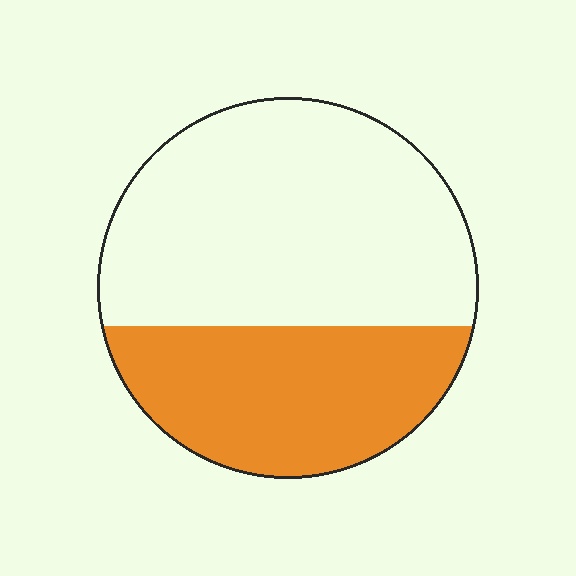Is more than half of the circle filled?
No.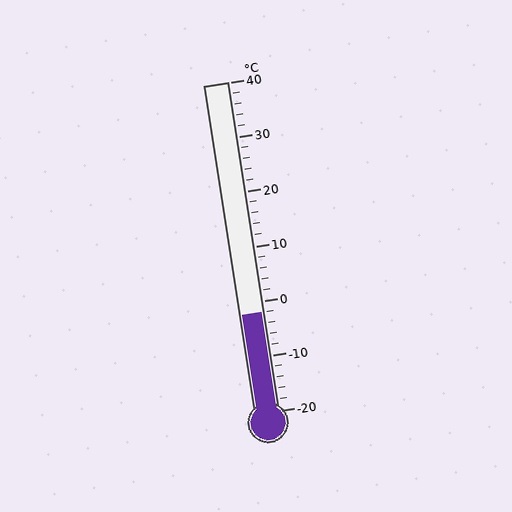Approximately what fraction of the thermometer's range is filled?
The thermometer is filled to approximately 30% of its range.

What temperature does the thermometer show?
The thermometer shows approximately -2°C.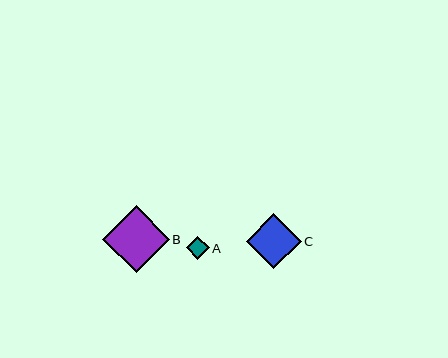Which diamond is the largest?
Diamond B is the largest with a size of approximately 66 pixels.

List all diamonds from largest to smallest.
From largest to smallest: B, C, A.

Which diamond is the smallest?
Diamond A is the smallest with a size of approximately 23 pixels.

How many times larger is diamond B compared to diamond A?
Diamond B is approximately 2.9 times the size of diamond A.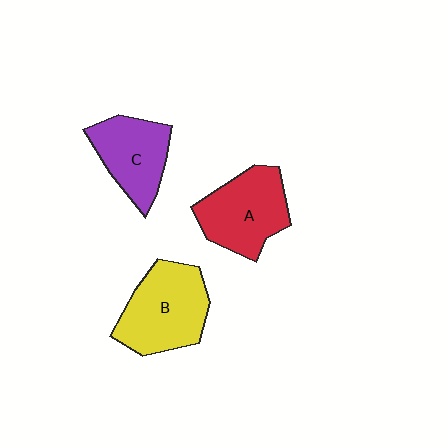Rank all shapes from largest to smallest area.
From largest to smallest: B (yellow), A (red), C (purple).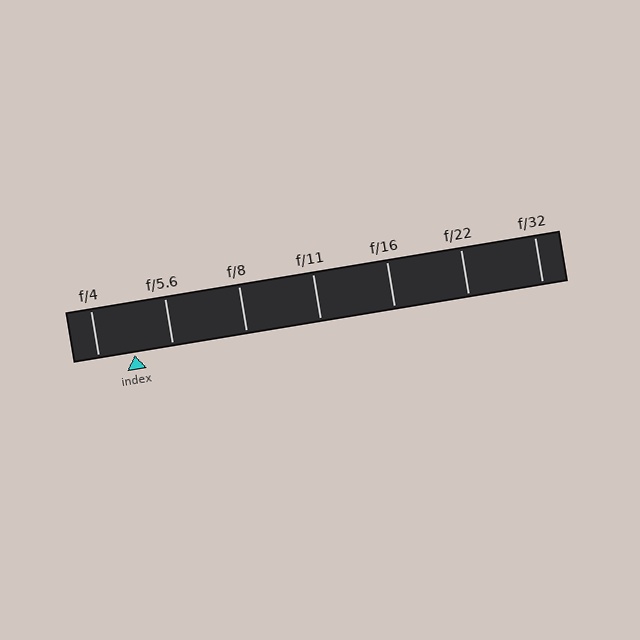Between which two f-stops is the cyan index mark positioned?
The index mark is between f/4 and f/5.6.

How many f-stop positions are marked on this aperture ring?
There are 7 f-stop positions marked.